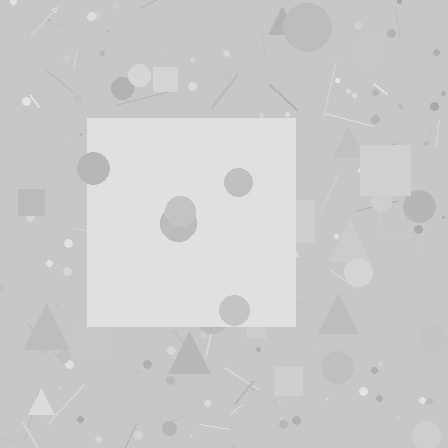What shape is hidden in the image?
A square is hidden in the image.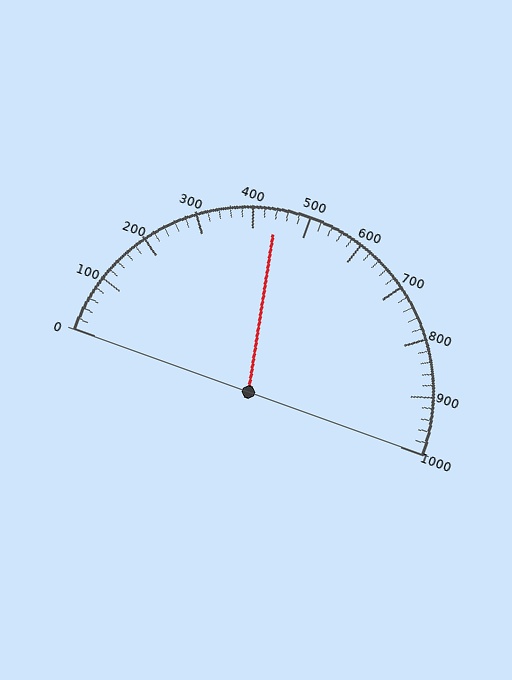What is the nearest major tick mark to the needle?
The nearest major tick mark is 400.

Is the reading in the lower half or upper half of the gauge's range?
The reading is in the lower half of the range (0 to 1000).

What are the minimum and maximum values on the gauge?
The gauge ranges from 0 to 1000.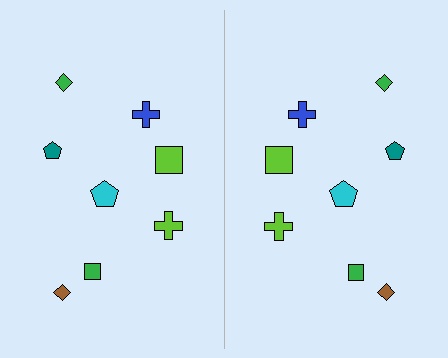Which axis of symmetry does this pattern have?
The pattern has a vertical axis of symmetry running through the center of the image.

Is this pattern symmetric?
Yes, this pattern has bilateral (reflection) symmetry.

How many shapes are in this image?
There are 16 shapes in this image.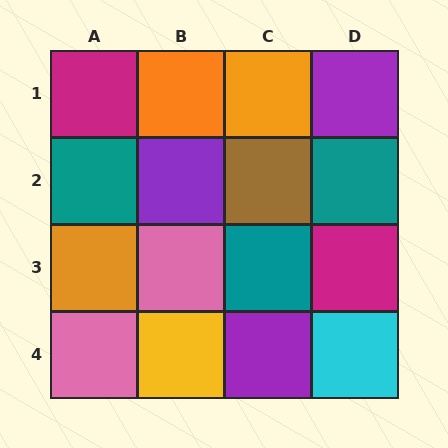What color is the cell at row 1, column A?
Magenta.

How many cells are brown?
1 cell is brown.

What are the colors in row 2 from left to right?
Teal, purple, brown, teal.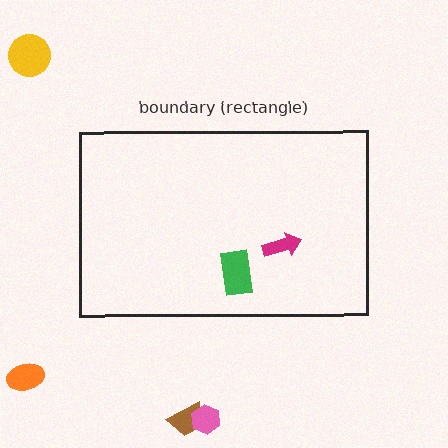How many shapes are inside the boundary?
2 inside, 4 outside.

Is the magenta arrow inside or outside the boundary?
Inside.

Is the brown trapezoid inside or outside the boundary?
Outside.